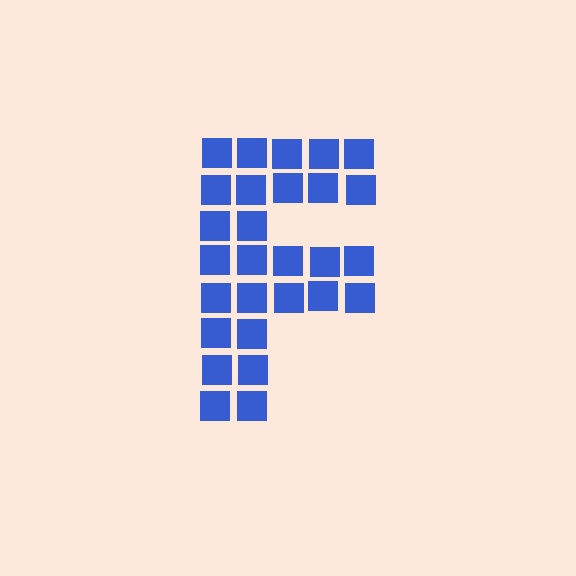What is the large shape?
The large shape is the letter F.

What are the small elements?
The small elements are squares.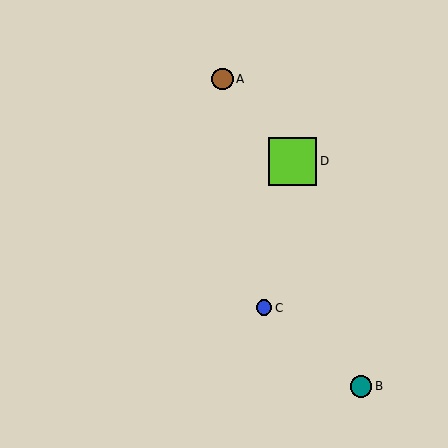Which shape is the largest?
The lime square (labeled D) is the largest.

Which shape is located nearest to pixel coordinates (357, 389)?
The teal circle (labeled B) at (361, 386) is nearest to that location.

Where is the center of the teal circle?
The center of the teal circle is at (361, 386).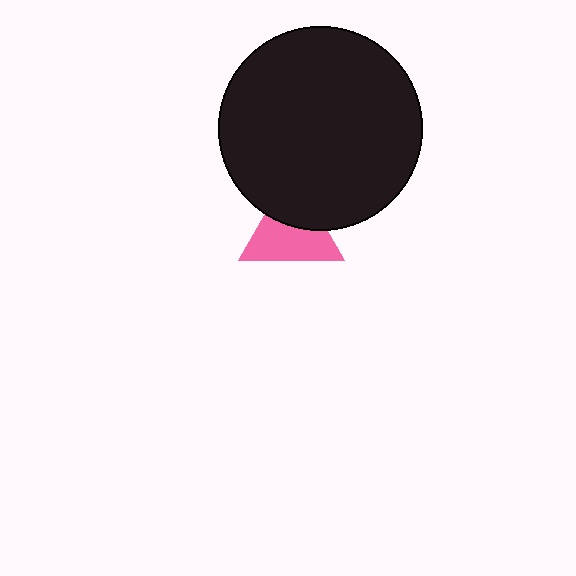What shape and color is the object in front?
The object in front is a black circle.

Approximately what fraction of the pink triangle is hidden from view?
Roughly 38% of the pink triangle is hidden behind the black circle.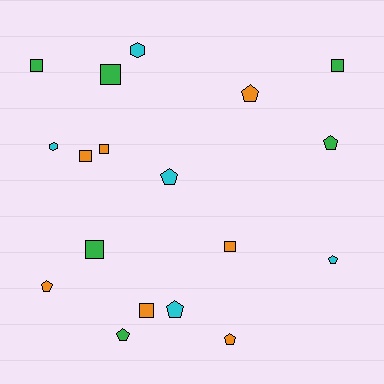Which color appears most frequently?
Orange, with 7 objects.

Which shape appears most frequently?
Pentagon, with 8 objects.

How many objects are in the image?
There are 18 objects.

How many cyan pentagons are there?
There are 3 cyan pentagons.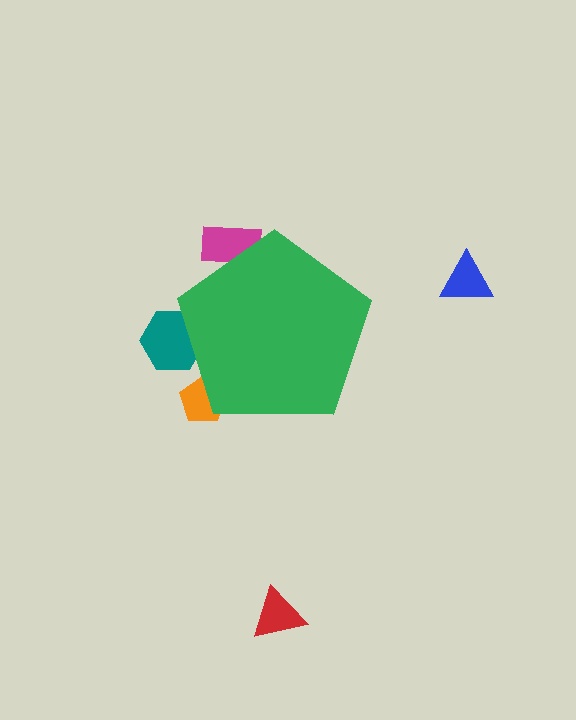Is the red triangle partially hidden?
No, the red triangle is fully visible.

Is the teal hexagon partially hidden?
Yes, the teal hexagon is partially hidden behind the green pentagon.